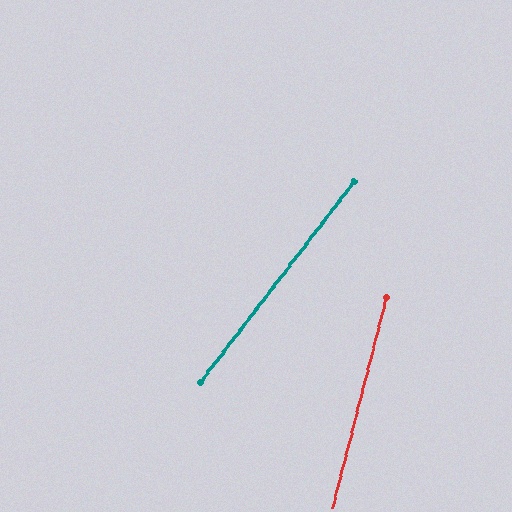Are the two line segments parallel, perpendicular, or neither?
Neither parallel nor perpendicular — they differ by about 23°.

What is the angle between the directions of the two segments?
Approximately 23 degrees.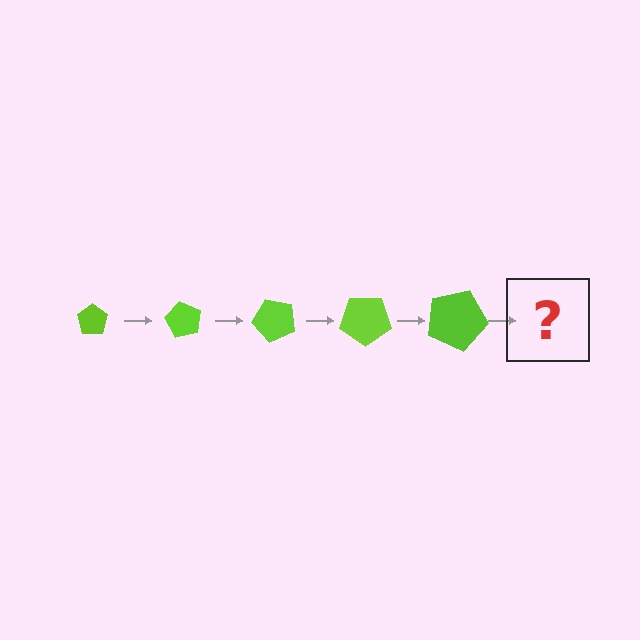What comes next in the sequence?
The next element should be a pentagon, larger than the previous one and rotated 300 degrees from the start.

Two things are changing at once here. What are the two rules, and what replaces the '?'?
The two rules are that the pentagon grows larger each step and it rotates 60 degrees each step. The '?' should be a pentagon, larger than the previous one and rotated 300 degrees from the start.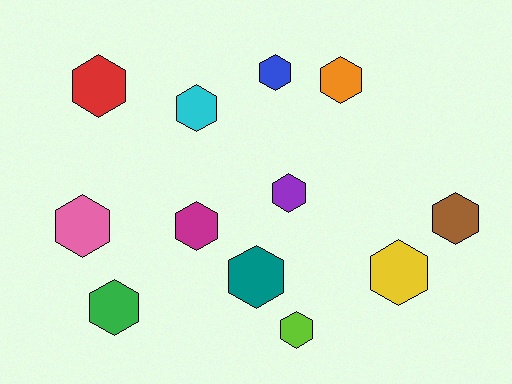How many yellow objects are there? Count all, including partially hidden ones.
There is 1 yellow object.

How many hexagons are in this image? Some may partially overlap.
There are 12 hexagons.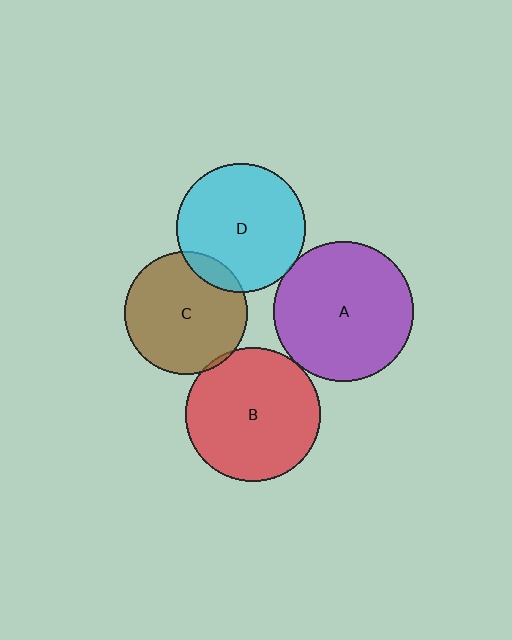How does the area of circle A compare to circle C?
Approximately 1.3 times.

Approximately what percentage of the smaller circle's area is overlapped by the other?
Approximately 10%.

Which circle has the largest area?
Circle A (purple).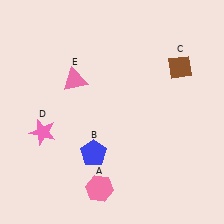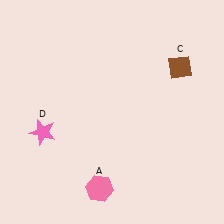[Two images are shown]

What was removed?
The pink triangle (E), the blue pentagon (B) were removed in Image 2.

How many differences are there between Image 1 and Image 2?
There are 2 differences between the two images.